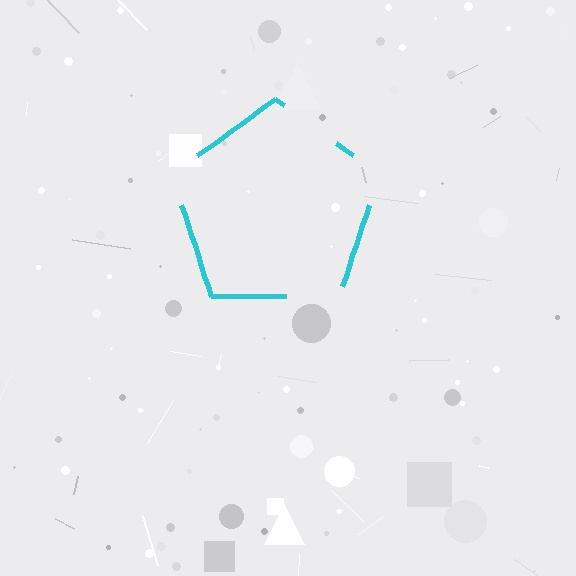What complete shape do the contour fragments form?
The contour fragments form a pentagon.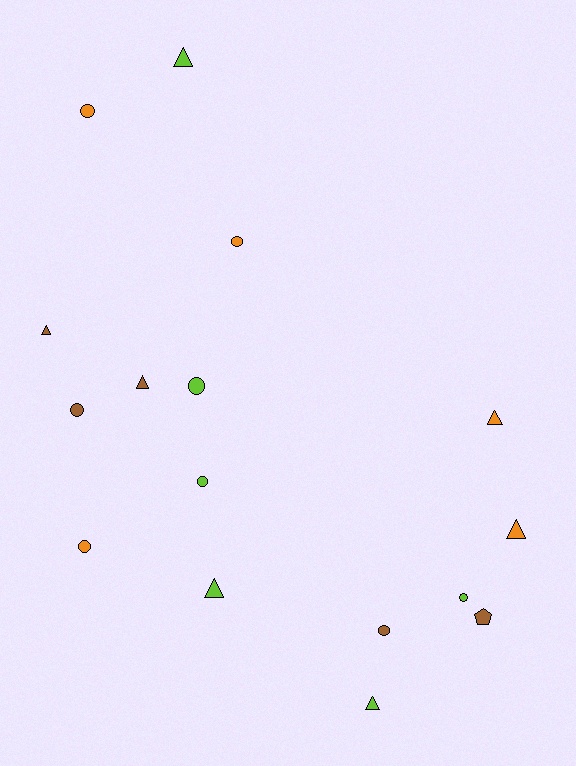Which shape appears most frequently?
Circle, with 8 objects.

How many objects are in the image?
There are 16 objects.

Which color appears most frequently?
Lime, with 6 objects.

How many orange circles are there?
There are 3 orange circles.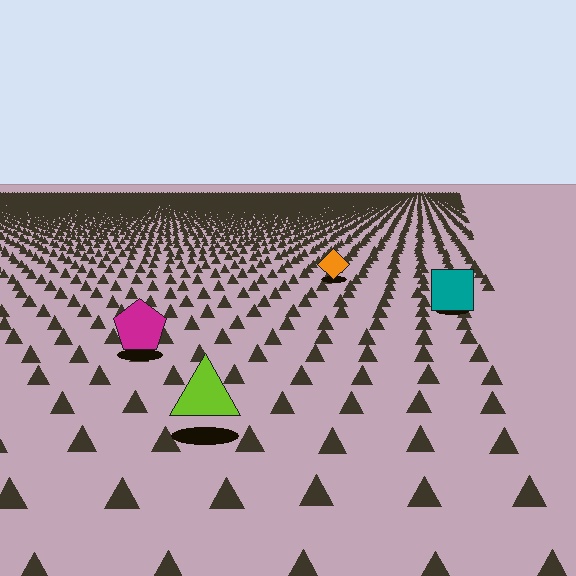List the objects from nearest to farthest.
From nearest to farthest: the lime triangle, the magenta pentagon, the teal square, the orange diamond.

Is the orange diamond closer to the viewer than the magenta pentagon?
No. The magenta pentagon is closer — you can tell from the texture gradient: the ground texture is coarser near it.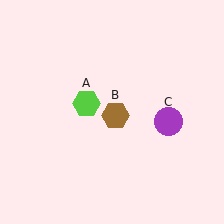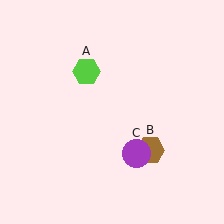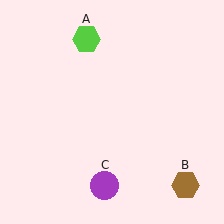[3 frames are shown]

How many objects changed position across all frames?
3 objects changed position: lime hexagon (object A), brown hexagon (object B), purple circle (object C).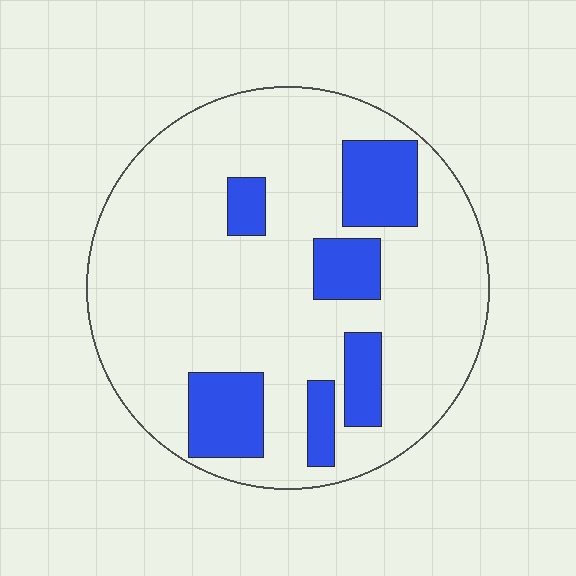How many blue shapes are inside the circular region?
6.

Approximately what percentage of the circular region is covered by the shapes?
Approximately 20%.